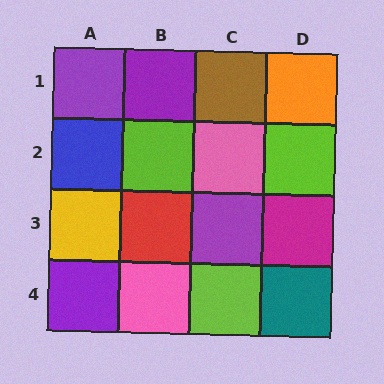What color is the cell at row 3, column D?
Magenta.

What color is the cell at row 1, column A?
Purple.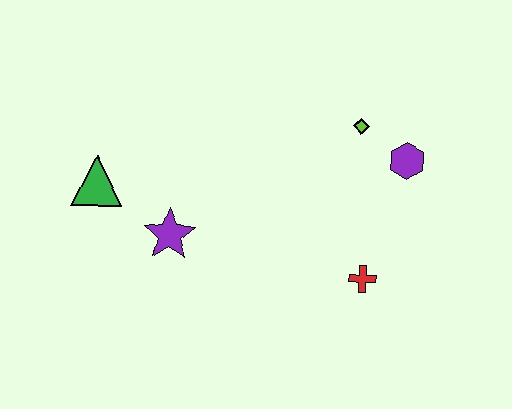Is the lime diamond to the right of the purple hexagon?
No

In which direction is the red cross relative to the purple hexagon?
The red cross is below the purple hexagon.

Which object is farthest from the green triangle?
The purple hexagon is farthest from the green triangle.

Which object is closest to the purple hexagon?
The lime diamond is closest to the purple hexagon.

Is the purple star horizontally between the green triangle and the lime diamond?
Yes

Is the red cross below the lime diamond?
Yes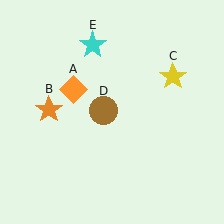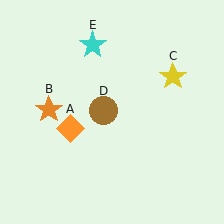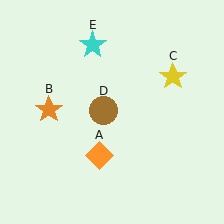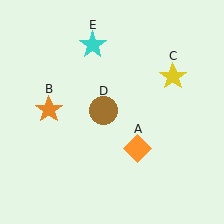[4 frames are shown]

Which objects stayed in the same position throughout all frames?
Orange star (object B) and yellow star (object C) and brown circle (object D) and cyan star (object E) remained stationary.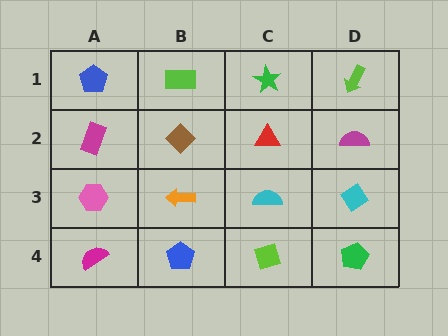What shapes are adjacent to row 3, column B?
A brown diamond (row 2, column B), a blue pentagon (row 4, column B), a pink hexagon (row 3, column A), a cyan semicircle (row 3, column C).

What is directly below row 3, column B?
A blue pentagon.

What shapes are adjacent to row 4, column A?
A pink hexagon (row 3, column A), a blue pentagon (row 4, column B).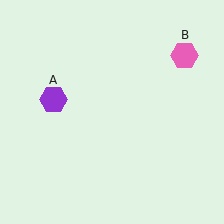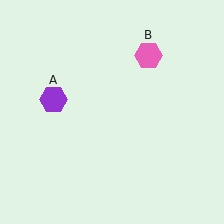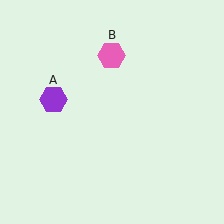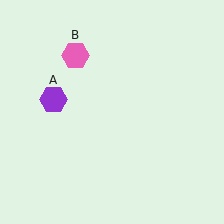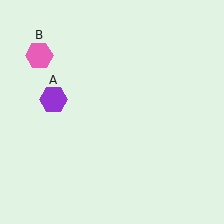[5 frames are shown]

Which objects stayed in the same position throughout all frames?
Purple hexagon (object A) remained stationary.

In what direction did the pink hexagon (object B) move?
The pink hexagon (object B) moved left.